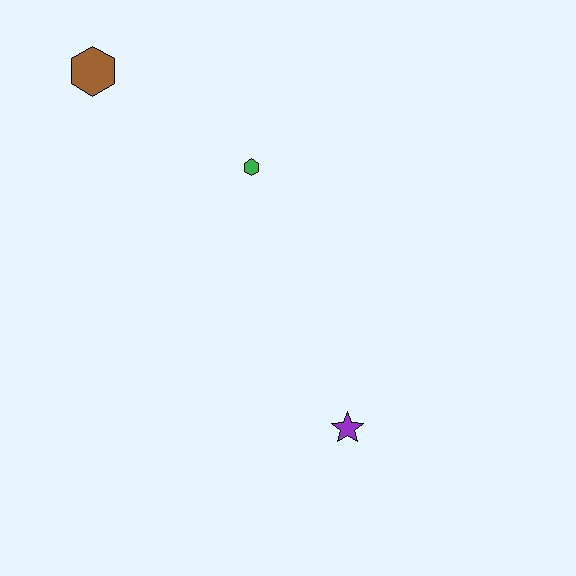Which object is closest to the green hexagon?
The brown hexagon is closest to the green hexagon.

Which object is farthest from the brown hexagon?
The purple star is farthest from the brown hexagon.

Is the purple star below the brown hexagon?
Yes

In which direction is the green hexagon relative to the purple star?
The green hexagon is above the purple star.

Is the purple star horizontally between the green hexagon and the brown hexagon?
No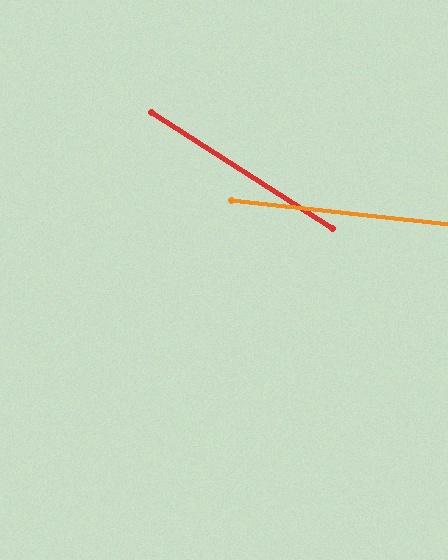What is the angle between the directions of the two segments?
Approximately 27 degrees.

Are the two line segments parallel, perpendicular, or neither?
Neither parallel nor perpendicular — they differ by about 27°.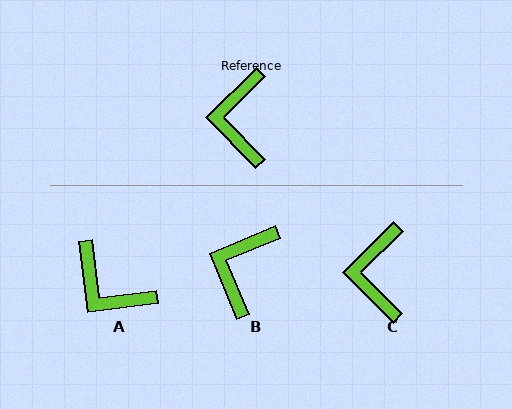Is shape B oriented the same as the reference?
No, it is off by about 22 degrees.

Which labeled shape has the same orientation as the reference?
C.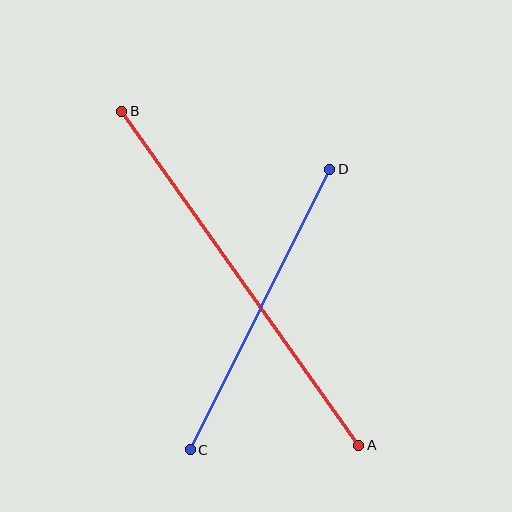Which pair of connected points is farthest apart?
Points A and B are farthest apart.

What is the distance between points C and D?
The distance is approximately 313 pixels.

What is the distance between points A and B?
The distance is approximately 410 pixels.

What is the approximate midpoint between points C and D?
The midpoint is at approximately (260, 310) pixels.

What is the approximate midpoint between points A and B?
The midpoint is at approximately (240, 278) pixels.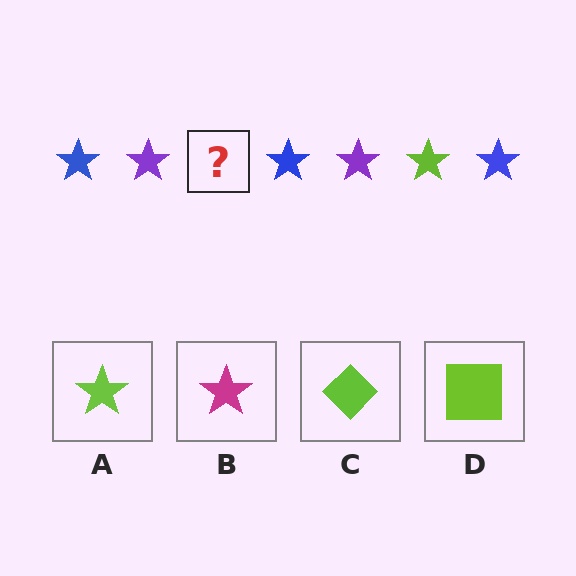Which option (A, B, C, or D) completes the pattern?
A.